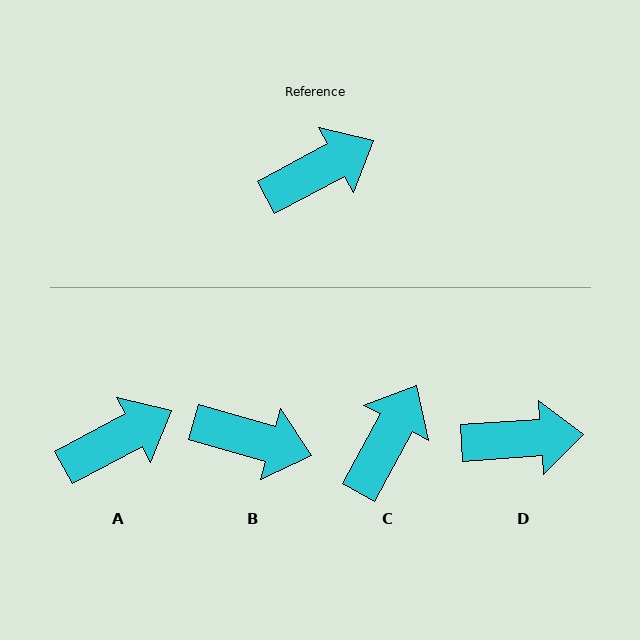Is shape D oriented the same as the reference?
No, it is off by about 24 degrees.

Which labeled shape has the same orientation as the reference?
A.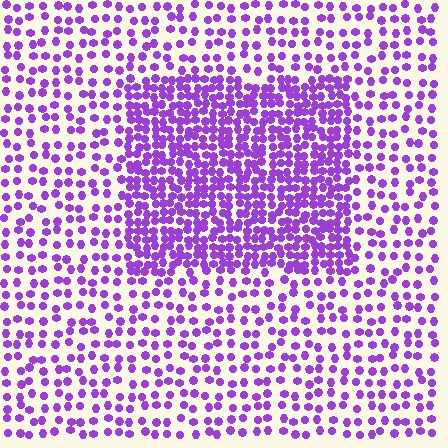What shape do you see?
I see a rectangle.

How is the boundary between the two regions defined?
The boundary is defined by a change in element density (approximately 2.2x ratio). All elements are the same color, size, and shape.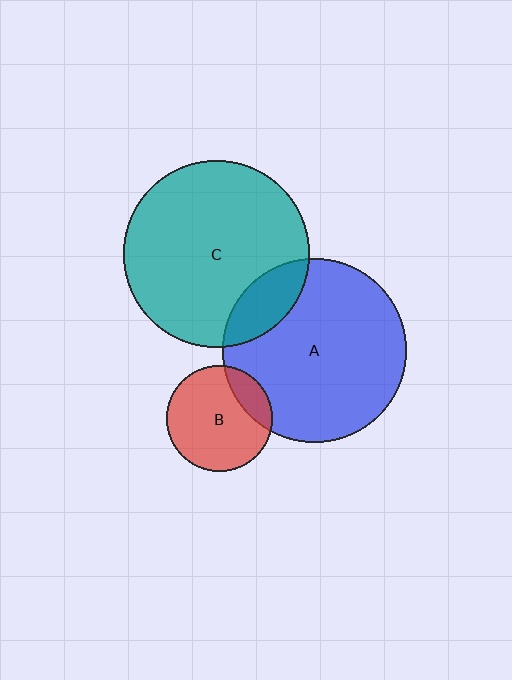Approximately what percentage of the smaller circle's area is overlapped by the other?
Approximately 15%.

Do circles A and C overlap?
Yes.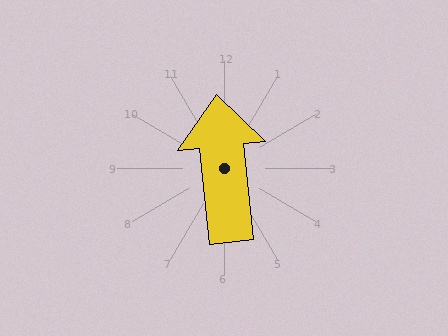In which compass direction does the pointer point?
North.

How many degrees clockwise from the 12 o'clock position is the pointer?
Approximately 354 degrees.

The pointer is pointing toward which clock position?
Roughly 12 o'clock.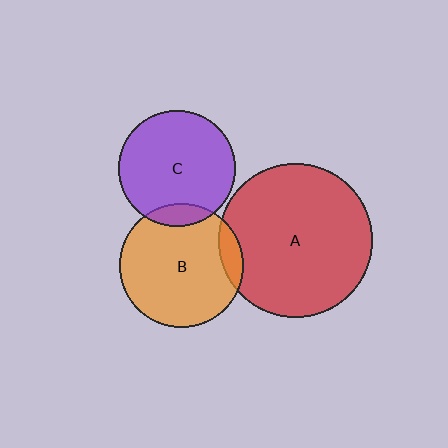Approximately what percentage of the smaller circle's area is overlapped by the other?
Approximately 10%.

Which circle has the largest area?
Circle A (red).